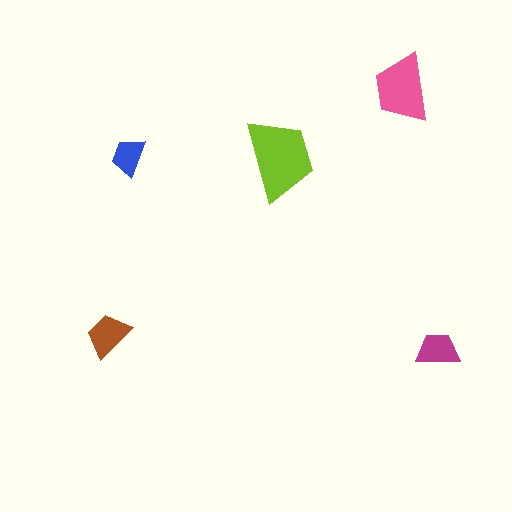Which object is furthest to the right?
The magenta trapezoid is rightmost.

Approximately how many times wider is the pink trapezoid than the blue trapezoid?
About 2 times wider.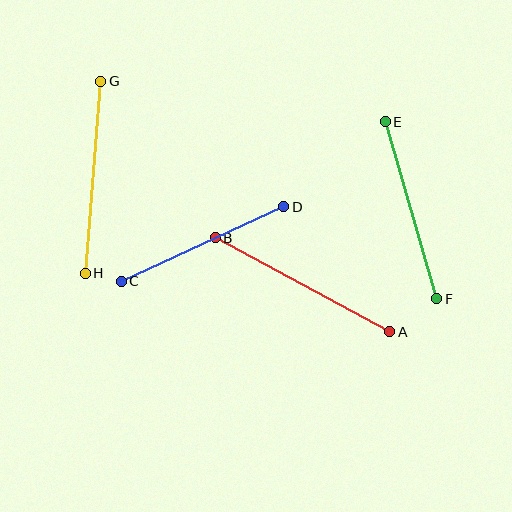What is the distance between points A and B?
The distance is approximately 199 pixels.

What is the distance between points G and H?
The distance is approximately 193 pixels.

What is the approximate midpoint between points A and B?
The midpoint is at approximately (302, 285) pixels.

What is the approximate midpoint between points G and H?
The midpoint is at approximately (93, 177) pixels.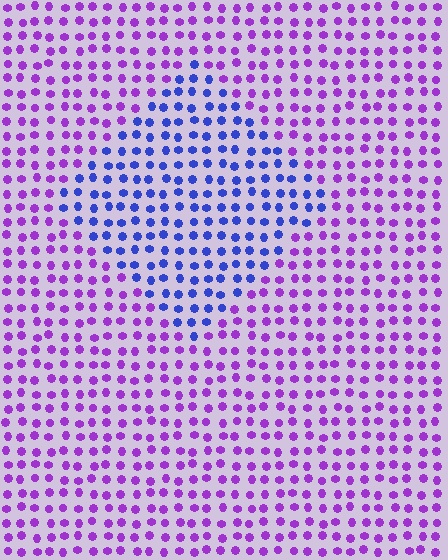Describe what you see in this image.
The image is filled with small purple elements in a uniform arrangement. A diamond-shaped region is visible where the elements are tinted to a slightly different hue, forming a subtle color boundary.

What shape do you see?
I see a diamond.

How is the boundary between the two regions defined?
The boundary is defined purely by a slight shift in hue (about 49 degrees). Spacing, size, and orientation are identical on both sides.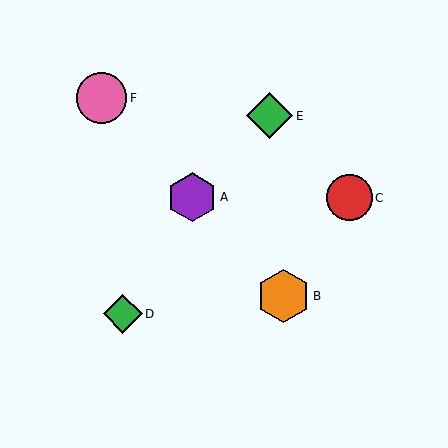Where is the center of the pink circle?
The center of the pink circle is at (101, 98).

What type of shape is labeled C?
Shape C is a red circle.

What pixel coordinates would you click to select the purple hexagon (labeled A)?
Click at (192, 197) to select the purple hexagon A.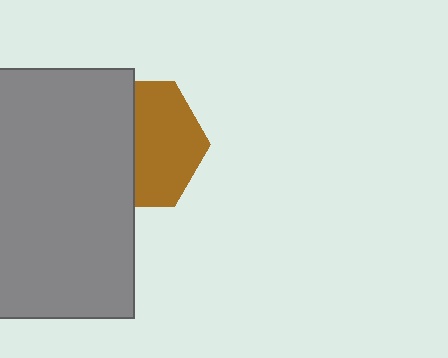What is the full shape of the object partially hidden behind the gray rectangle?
The partially hidden object is a brown hexagon.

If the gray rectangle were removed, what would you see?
You would see the complete brown hexagon.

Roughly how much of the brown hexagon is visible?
About half of it is visible (roughly 53%).